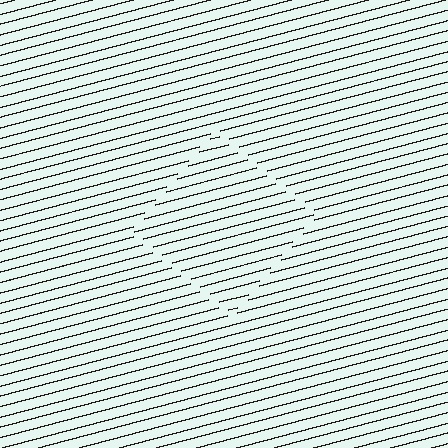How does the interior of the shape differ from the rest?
The interior of the shape contains the same grating, shifted by half a period — the contour is defined by the phase discontinuity where line-ends from the inner and outer gratings abut.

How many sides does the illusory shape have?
4 sides — the line-ends trace a square.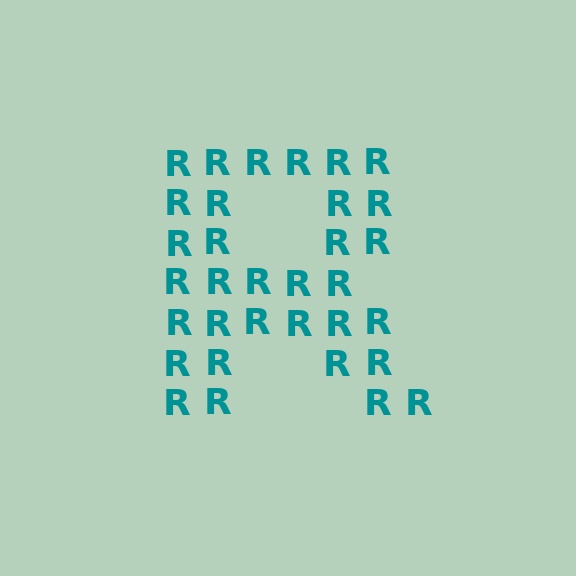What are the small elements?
The small elements are letter R's.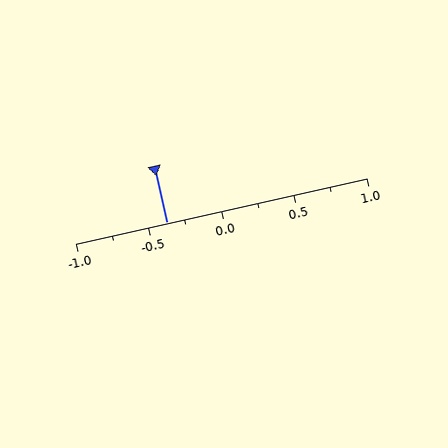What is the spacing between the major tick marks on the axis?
The major ticks are spaced 0.5 apart.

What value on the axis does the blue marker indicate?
The marker indicates approximately -0.38.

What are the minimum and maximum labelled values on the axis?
The axis runs from -1.0 to 1.0.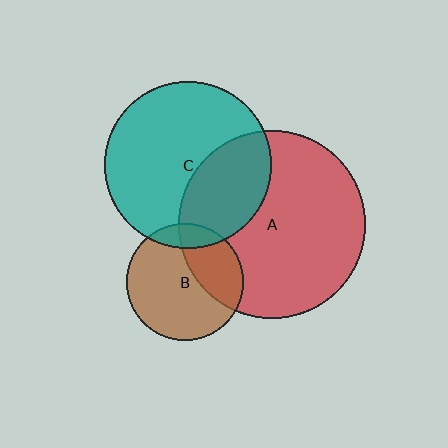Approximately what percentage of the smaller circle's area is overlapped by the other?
Approximately 10%.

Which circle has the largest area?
Circle A (red).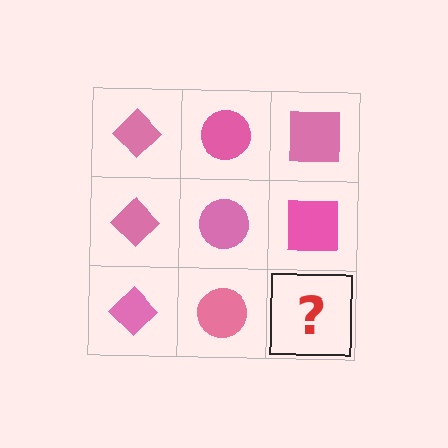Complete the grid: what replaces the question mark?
The question mark should be replaced with a pink square.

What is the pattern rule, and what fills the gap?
The rule is that each column has a consistent shape. The gap should be filled with a pink square.